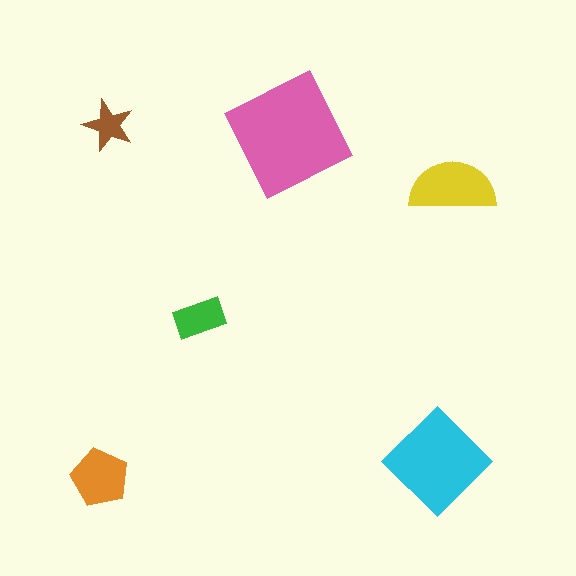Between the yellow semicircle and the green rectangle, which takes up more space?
The yellow semicircle.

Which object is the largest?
The pink square.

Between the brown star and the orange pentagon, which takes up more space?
The orange pentagon.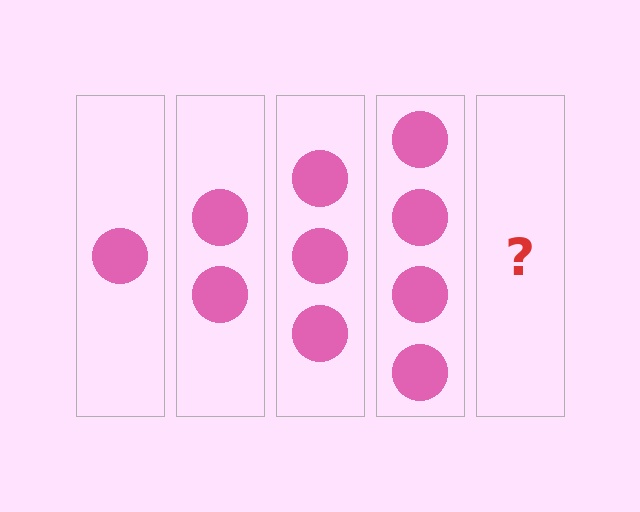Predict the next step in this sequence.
The next step is 5 circles.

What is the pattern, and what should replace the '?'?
The pattern is that each step adds one more circle. The '?' should be 5 circles.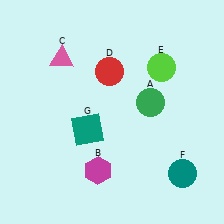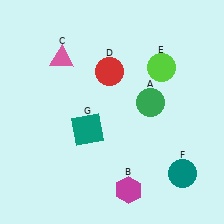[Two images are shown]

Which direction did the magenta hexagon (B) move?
The magenta hexagon (B) moved right.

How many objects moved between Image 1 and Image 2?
1 object moved between the two images.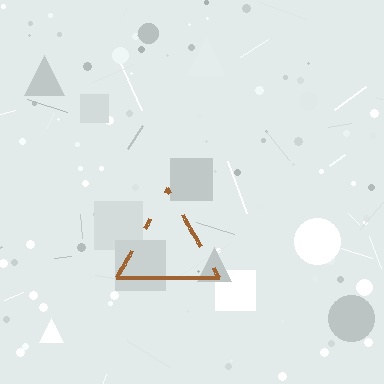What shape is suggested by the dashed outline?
The dashed outline suggests a triangle.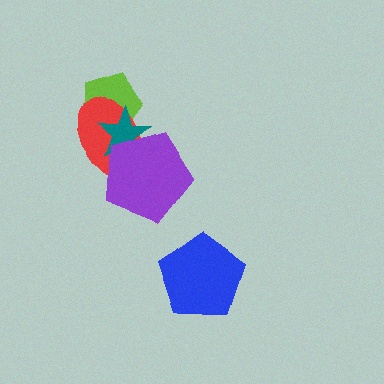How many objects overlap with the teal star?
3 objects overlap with the teal star.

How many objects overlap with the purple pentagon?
2 objects overlap with the purple pentagon.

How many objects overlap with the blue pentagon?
0 objects overlap with the blue pentagon.